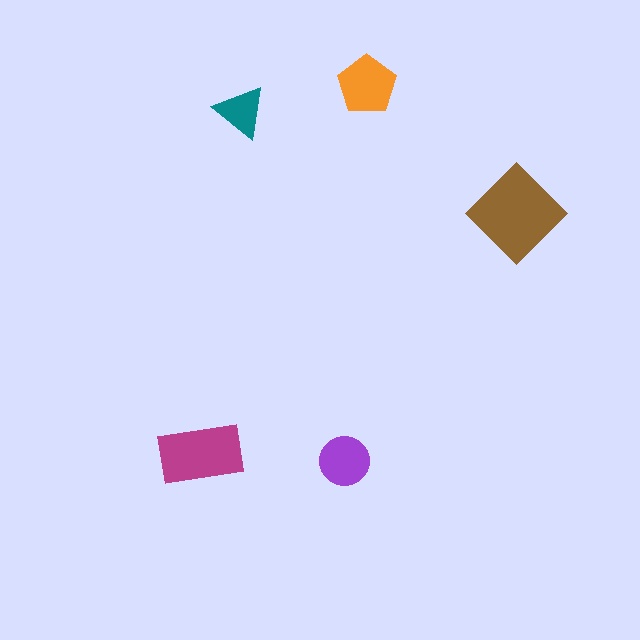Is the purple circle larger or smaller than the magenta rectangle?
Smaller.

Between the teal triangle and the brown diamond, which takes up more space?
The brown diamond.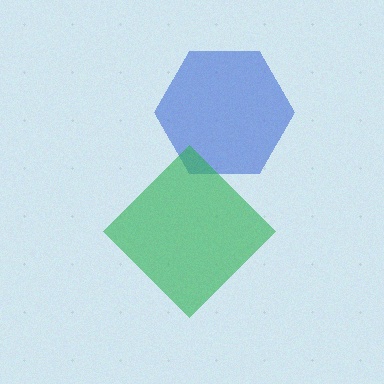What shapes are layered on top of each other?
The layered shapes are: a blue hexagon, a green diamond.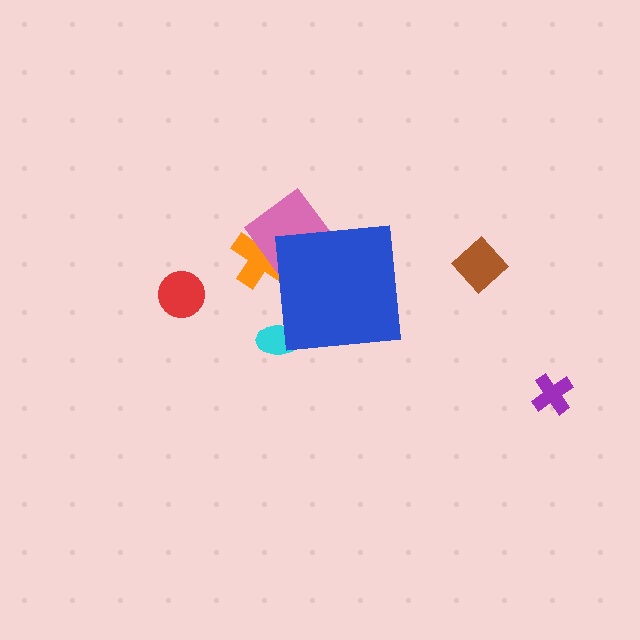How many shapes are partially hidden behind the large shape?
3 shapes are partially hidden.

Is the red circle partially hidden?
No, the red circle is fully visible.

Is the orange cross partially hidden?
Yes, the orange cross is partially hidden behind the blue square.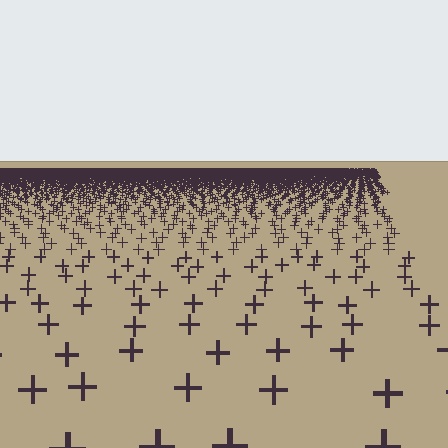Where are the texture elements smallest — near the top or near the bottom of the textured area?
Near the top.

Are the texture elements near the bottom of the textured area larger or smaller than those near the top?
Larger. Near the bottom, elements are closer to the viewer and appear at a bigger on-screen size.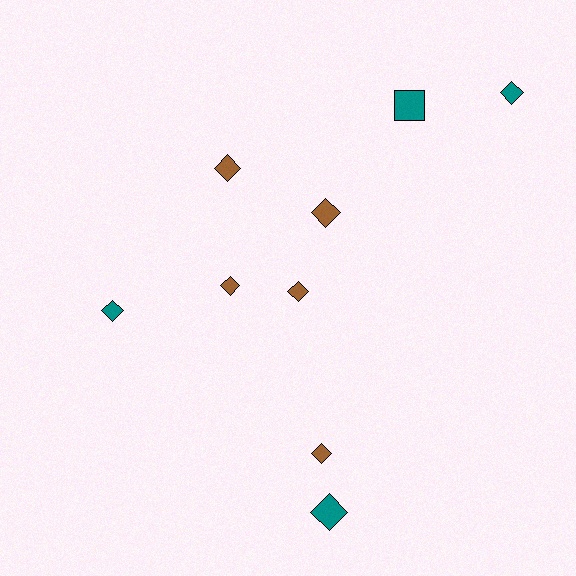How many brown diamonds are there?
There are 5 brown diamonds.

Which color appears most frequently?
Brown, with 5 objects.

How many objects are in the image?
There are 9 objects.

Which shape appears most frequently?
Diamond, with 8 objects.